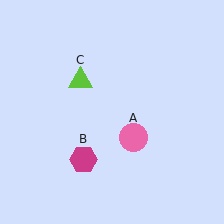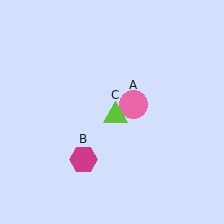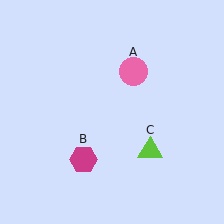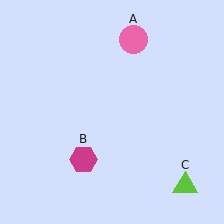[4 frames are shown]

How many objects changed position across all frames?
2 objects changed position: pink circle (object A), lime triangle (object C).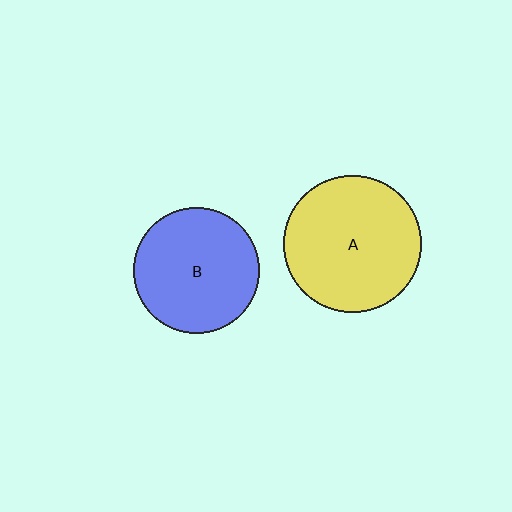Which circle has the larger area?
Circle A (yellow).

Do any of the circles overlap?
No, none of the circles overlap.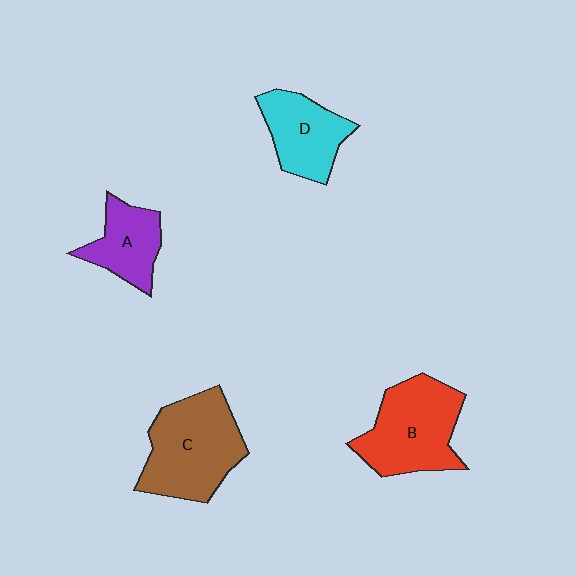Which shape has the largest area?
Shape C (brown).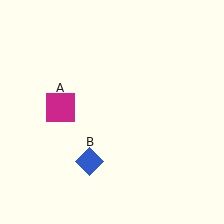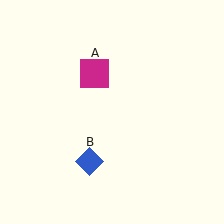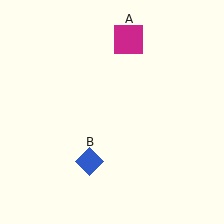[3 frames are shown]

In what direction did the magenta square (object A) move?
The magenta square (object A) moved up and to the right.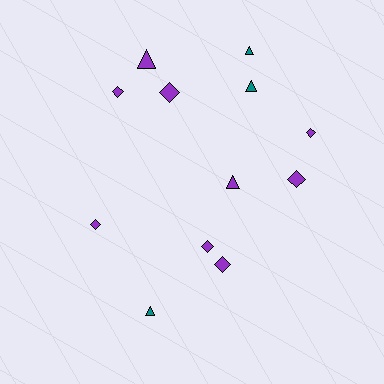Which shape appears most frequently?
Diamond, with 7 objects.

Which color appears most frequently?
Purple, with 9 objects.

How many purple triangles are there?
There are 2 purple triangles.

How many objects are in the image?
There are 12 objects.